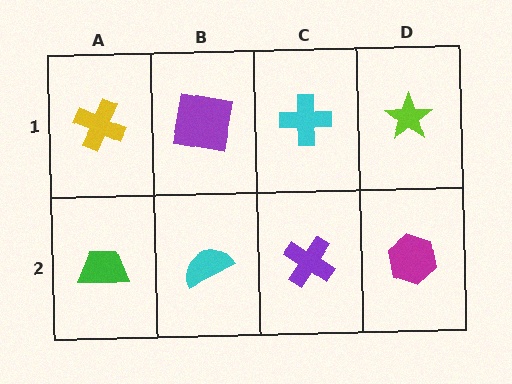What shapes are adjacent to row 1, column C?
A purple cross (row 2, column C), a purple square (row 1, column B), a lime star (row 1, column D).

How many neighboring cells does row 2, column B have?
3.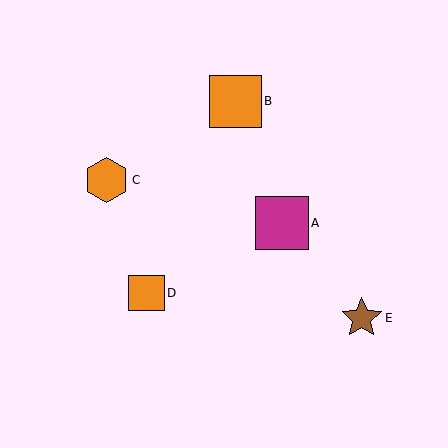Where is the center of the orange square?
The center of the orange square is at (146, 293).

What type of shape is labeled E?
Shape E is a brown star.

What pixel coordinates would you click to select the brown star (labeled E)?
Click at (362, 318) to select the brown star E.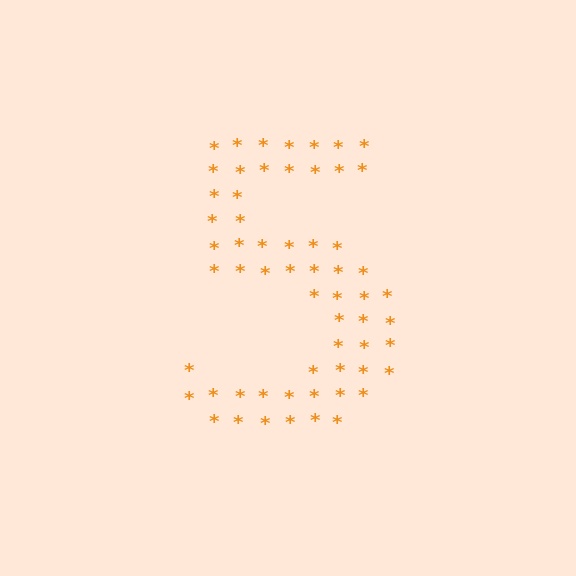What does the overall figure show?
The overall figure shows the digit 5.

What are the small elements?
The small elements are asterisks.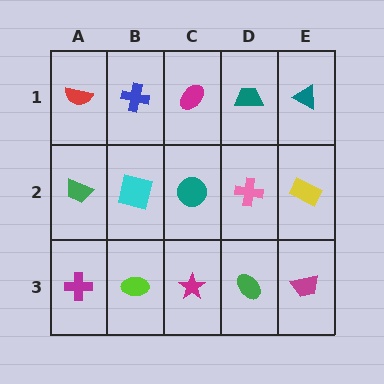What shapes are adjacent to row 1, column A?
A green trapezoid (row 2, column A), a blue cross (row 1, column B).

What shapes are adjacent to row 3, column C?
A teal circle (row 2, column C), a lime ellipse (row 3, column B), a green ellipse (row 3, column D).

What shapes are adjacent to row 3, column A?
A green trapezoid (row 2, column A), a lime ellipse (row 3, column B).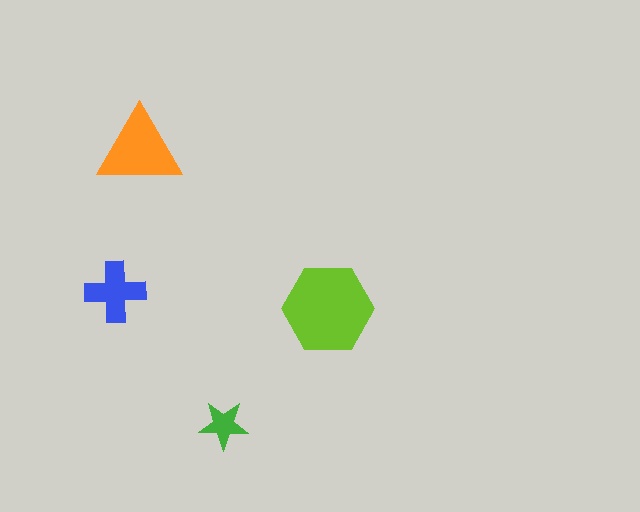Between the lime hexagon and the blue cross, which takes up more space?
The lime hexagon.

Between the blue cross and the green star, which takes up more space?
The blue cross.